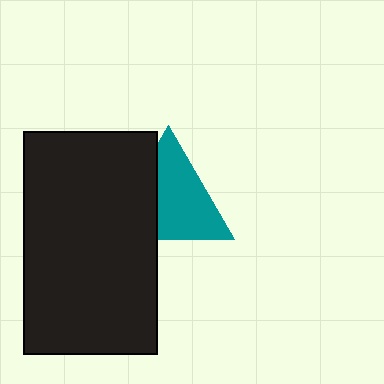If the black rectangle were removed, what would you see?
You would see the complete teal triangle.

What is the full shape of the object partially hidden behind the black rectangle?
The partially hidden object is a teal triangle.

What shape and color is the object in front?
The object in front is a black rectangle.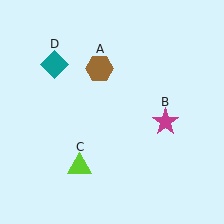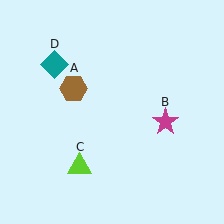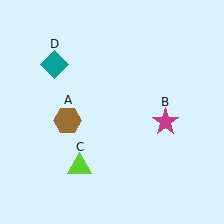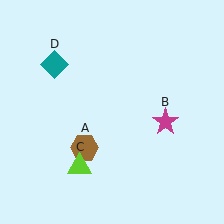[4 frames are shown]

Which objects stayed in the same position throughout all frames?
Magenta star (object B) and lime triangle (object C) and teal diamond (object D) remained stationary.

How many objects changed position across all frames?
1 object changed position: brown hexagon (object A).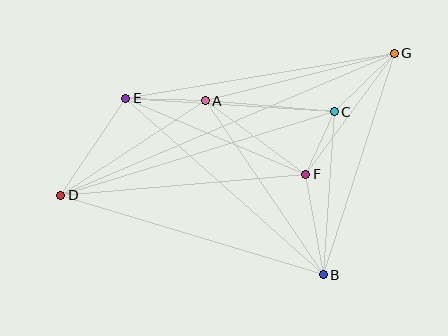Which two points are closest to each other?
Points C and F are closest to each other.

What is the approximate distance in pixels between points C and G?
The distance between C and G is approximately 83 pixels.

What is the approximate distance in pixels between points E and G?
The distance between E and G is approximately 272 pixels.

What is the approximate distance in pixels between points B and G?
The distance between B and G is approximately 232 pixels.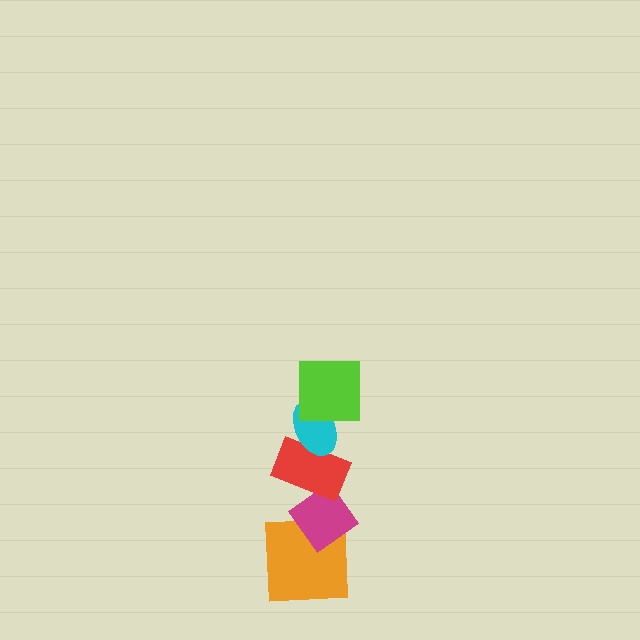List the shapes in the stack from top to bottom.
From top to bottom: the lime square, the cyan ellipse, the red rectangle, the magenta diamond, the orange square.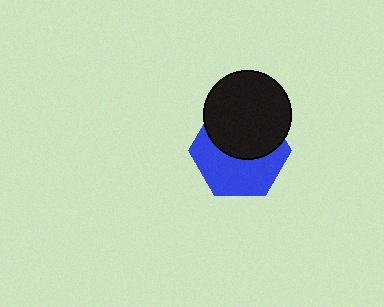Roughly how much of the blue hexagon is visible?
About half of it is visible (roughly 52%).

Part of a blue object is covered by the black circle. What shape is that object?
It is a hexagon.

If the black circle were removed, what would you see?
You would see the complete blue hexagon.